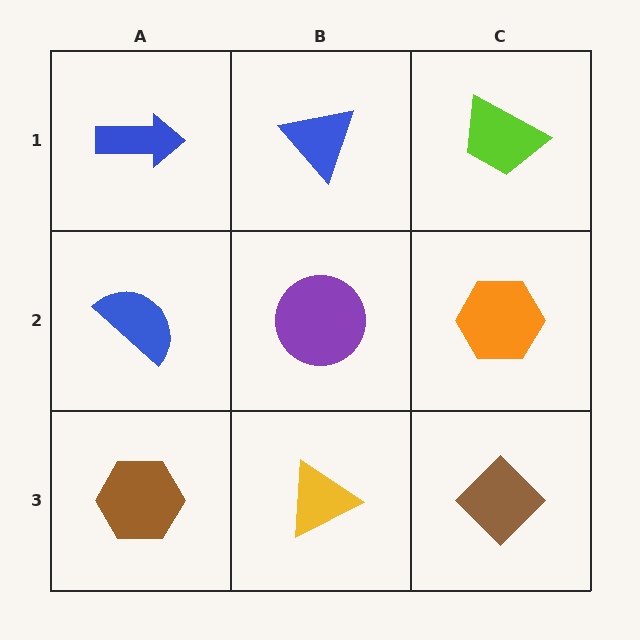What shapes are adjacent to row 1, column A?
A blue semicircle (row 2, column A), a blue triangle (row 1, column B).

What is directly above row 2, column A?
A blue arrow.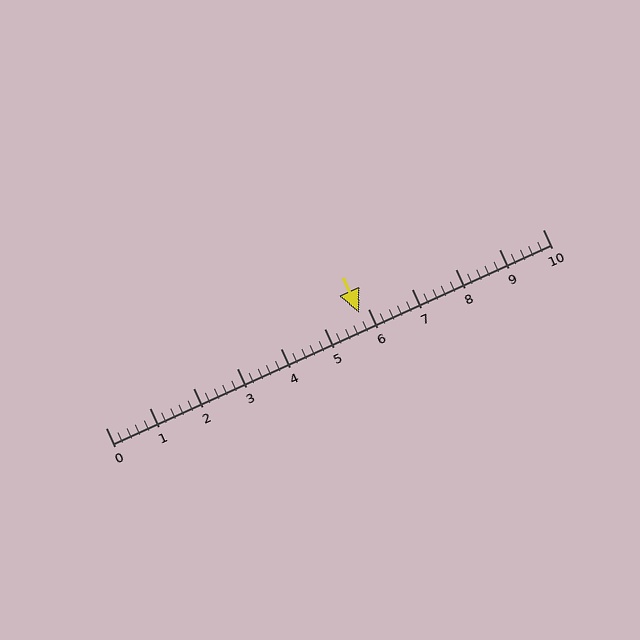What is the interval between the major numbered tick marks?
The major tick marks are spaced 1 units apart.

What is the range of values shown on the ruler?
The ruler shows values from 0 to 10.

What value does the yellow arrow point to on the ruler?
The yellow arrow points to approximately 5.8.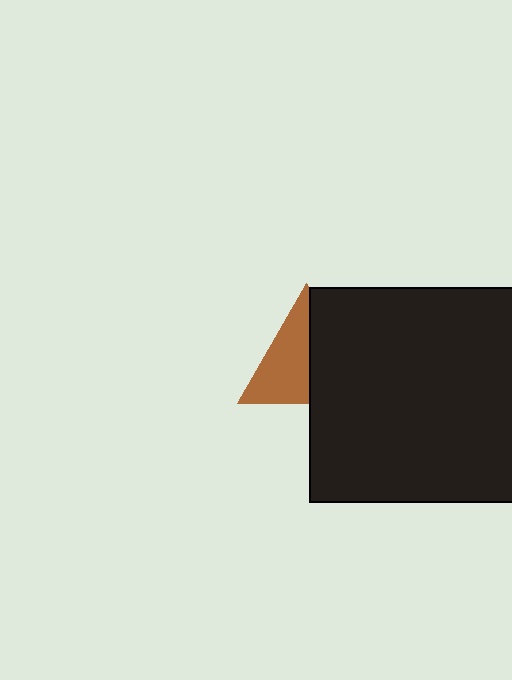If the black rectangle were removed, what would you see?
You would see the complete brown triangle.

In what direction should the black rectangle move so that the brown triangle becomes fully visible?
The black rectangle should move right. That is the shortest direction to clear the overlap and leave the brown triangle fully visible.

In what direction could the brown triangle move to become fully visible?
The brown triangle could move left. That would shift it out from behind the black rectangle entirely.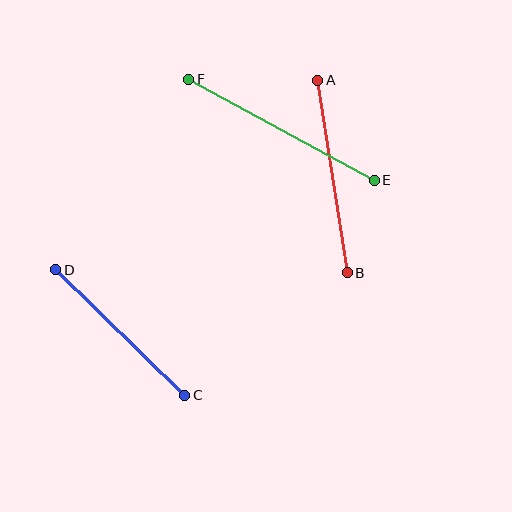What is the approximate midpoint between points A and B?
The midpoint is at approximately (332, 176) pixels.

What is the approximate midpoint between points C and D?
The midpoint is at approximately (120, 333) pixels.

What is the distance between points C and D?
The distance is approximately 180 pixels.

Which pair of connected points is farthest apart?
Points E and F are farthest apart.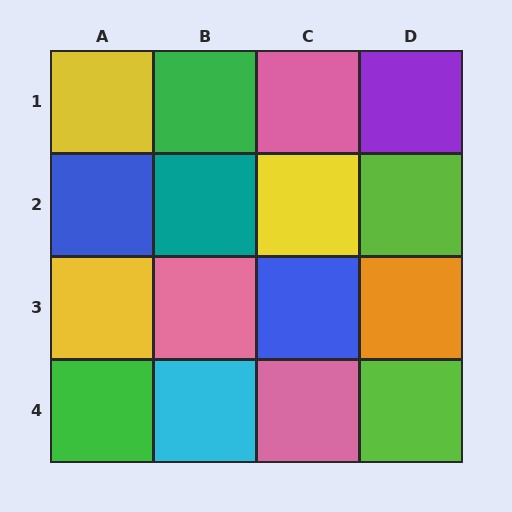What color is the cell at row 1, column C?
Pink.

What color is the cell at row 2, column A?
Blue.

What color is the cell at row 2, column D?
Lime.